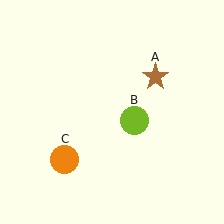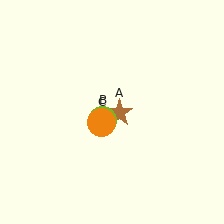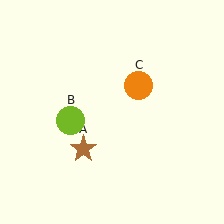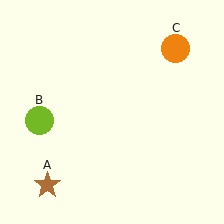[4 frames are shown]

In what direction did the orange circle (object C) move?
The orange circle (object C) moved up and to the right.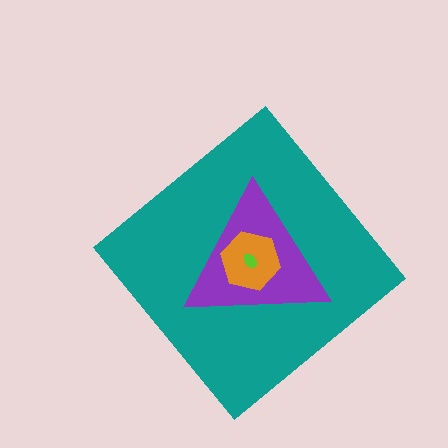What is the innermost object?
The lime ellipse.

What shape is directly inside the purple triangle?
The orange hexagon.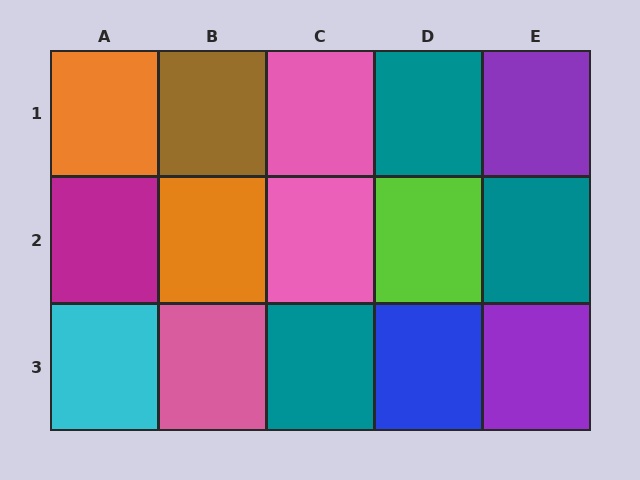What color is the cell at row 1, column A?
Orange.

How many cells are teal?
3 cells are teal.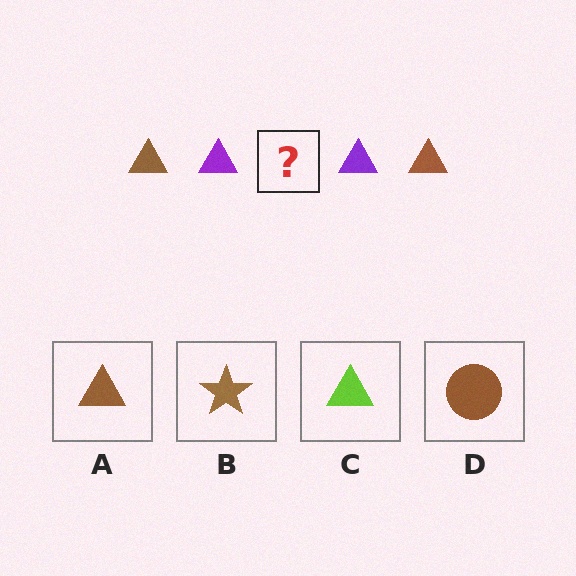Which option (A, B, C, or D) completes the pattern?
A.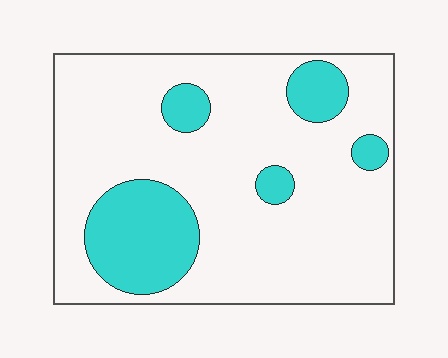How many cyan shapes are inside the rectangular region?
5.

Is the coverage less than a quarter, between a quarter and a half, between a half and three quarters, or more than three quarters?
Less than a quarter.